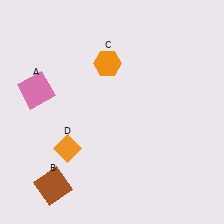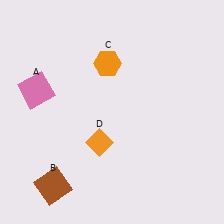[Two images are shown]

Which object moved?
The orange diamond (D) moved right.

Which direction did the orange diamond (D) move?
The orange diamond (D) moved right.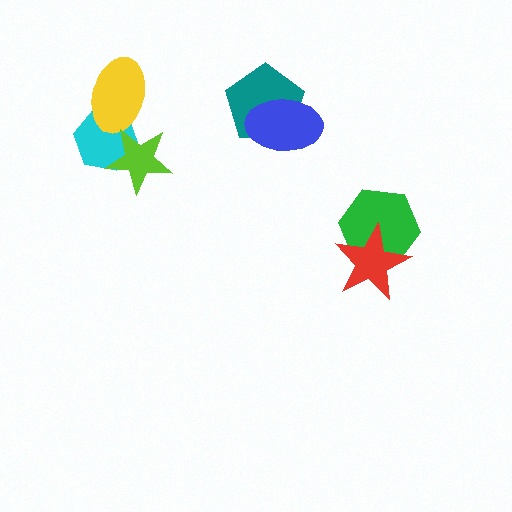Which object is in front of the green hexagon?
The red star is in front of the green hexagon.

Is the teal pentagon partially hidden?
Yes, it is partially covered by another shape.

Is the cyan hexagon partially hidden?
Yes, it is partially covered by another shape.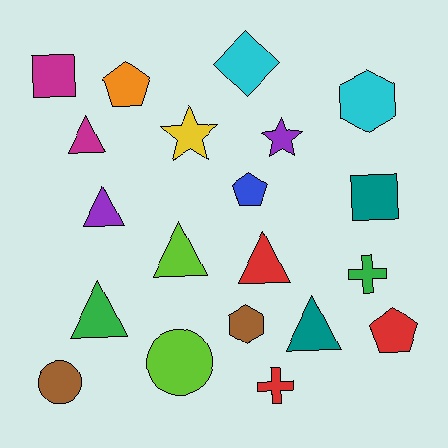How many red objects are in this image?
There are 3 red objects.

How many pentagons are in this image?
There are 3 pentagons.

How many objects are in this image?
There are 20 objects.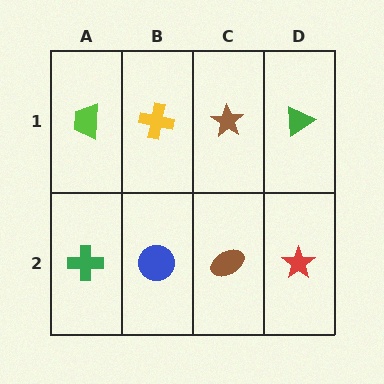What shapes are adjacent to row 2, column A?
A lime trapezoid (row 1, column A), a blue circle (row 2, column B).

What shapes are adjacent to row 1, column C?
A brown ellipse (row 2, column C), a yellow cross (row 1, column B), a green triangle (row 1, column D).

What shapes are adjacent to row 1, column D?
A red star (row 2, column D), a brown star (row 1, column C).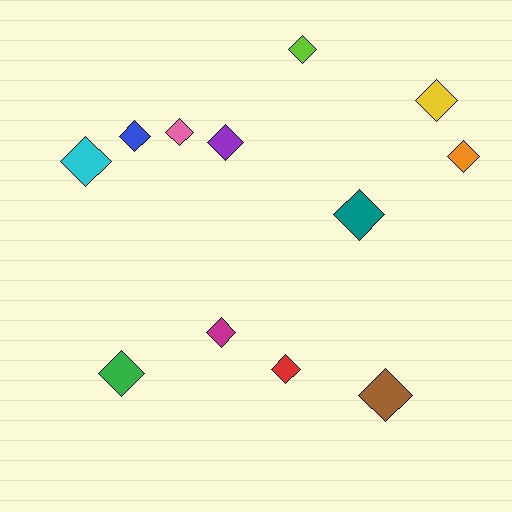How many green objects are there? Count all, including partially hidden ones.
There is 1 green object.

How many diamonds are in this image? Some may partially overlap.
There are 12 diamonds.